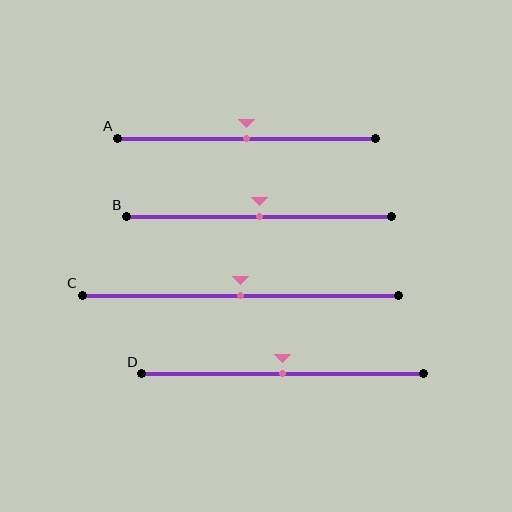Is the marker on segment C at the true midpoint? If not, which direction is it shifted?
Yes, the marker on segment C is at the true midpoint.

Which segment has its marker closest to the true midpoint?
Segment A has its marker closest to the true midpoint.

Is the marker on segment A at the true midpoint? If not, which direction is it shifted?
Yes, the marker on segment A is at the true midpoint.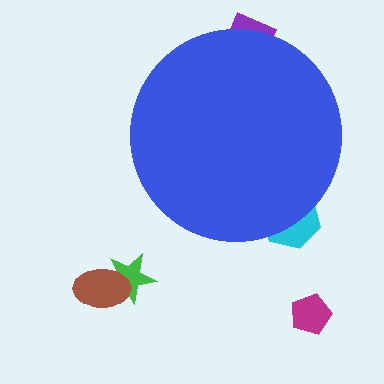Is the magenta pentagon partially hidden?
No, the magenta pentagon is fully visible.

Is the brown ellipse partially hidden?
No, the brown ellipse is fully visible.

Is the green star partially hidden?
No, the green star is fully visible.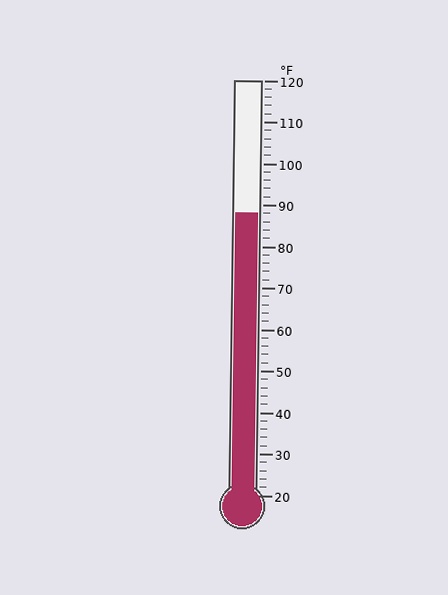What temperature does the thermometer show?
The thermometer shows approximately 88°F.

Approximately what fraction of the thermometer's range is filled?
The thermometer is filled to approximately 70% of its range.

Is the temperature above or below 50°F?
The temperature is above 50°F.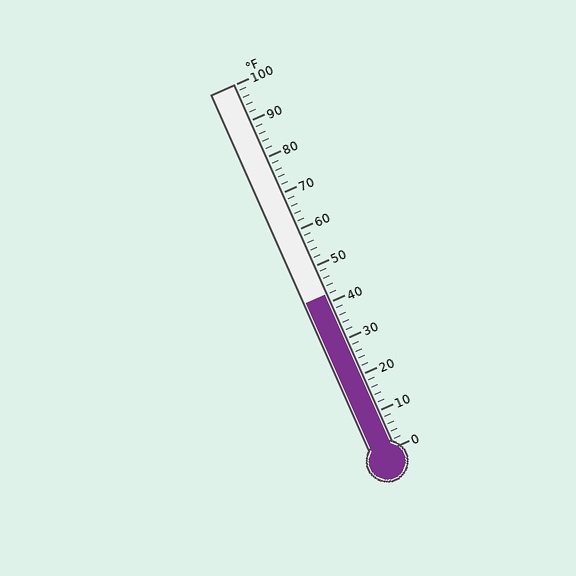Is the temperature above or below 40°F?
The temperature is above 40°F.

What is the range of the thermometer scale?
The thermometer scale ranges from 0°F to 100°F.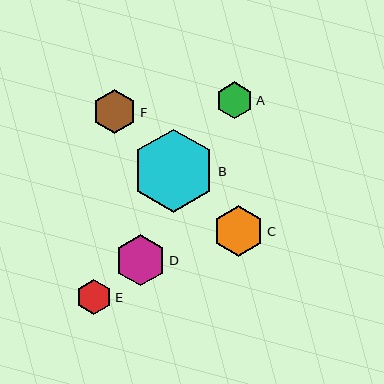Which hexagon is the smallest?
Hexagon E is the smallest with a size of approximately 35 pixels.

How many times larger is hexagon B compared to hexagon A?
Hexagon B is approximately 2.3 times the size of hexagon A.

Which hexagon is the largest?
Hexagon B is the largest with a size of approximately 83 pixels.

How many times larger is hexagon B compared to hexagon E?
Hexagon B is approximately 2.3 times the size of hexagon E.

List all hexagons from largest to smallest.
From largest to smallest: B, D, C, F, A, E.